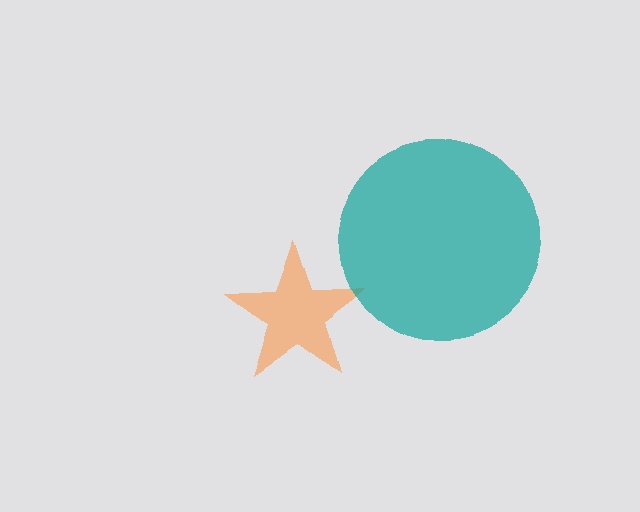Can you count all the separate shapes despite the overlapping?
Yes, there are 2 separate shapes.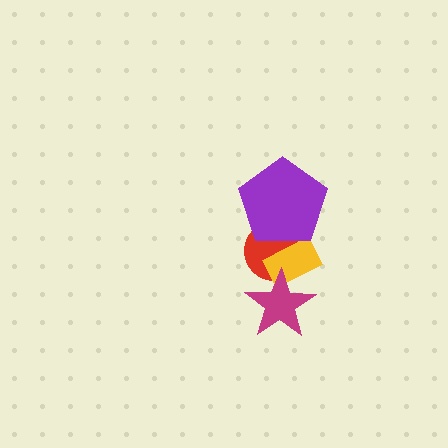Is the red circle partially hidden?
Yes, it is partially covered by another shape.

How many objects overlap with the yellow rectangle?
3 objects overlap with the yellow rectangle.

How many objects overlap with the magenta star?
2 objects overlap with the magenta star.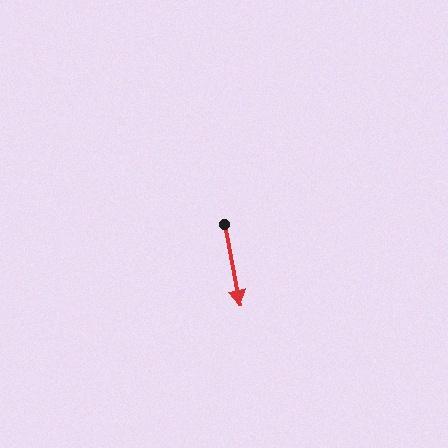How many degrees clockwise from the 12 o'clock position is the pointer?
Approximately 169 degrees.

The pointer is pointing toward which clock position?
Roughly 6 o'clock.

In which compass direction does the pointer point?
South.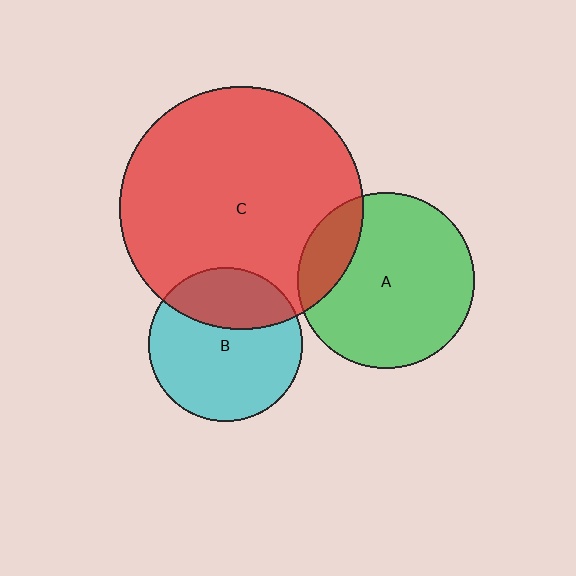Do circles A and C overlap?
Yes.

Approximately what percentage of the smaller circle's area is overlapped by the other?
Approximately 20%.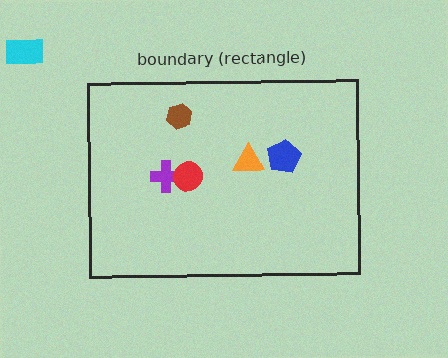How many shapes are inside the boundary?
5 inside, 1 outside.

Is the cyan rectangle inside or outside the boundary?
Outside.